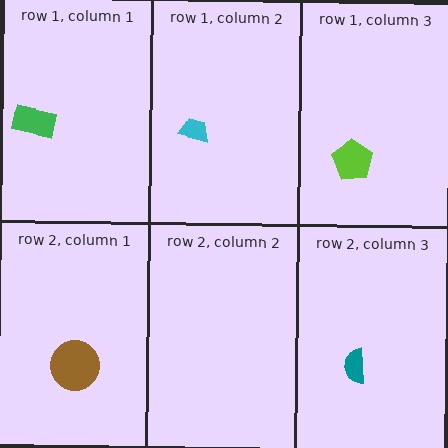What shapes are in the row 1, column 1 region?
The green rectangle.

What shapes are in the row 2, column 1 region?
The brown circle.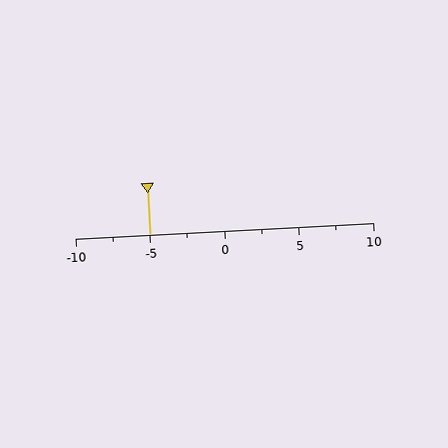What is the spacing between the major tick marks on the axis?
The major ticks are spaced 5 apart.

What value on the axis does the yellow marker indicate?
The marker indicates approximately -5.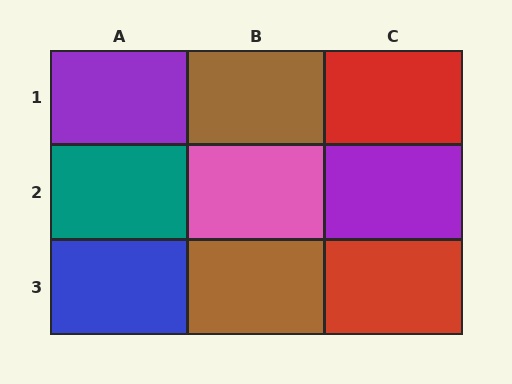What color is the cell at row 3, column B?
Brown.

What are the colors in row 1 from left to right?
Purple, brown, red.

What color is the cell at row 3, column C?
Red.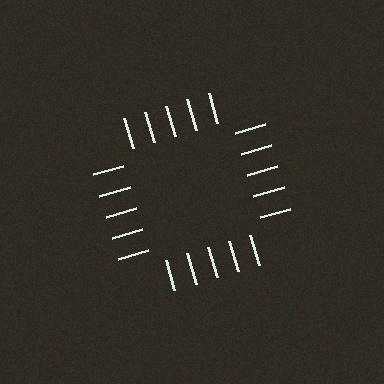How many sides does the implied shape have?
4 sides — the line-ends trace a square.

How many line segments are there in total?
20 — 5 along each of the 4 edges.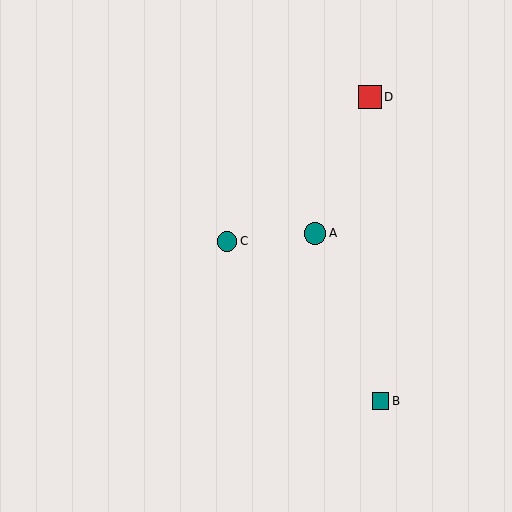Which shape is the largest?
The red square (labeled D) is the largest.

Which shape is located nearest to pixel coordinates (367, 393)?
The teal square (labeled B) at (381, 401) is nearest to that location.